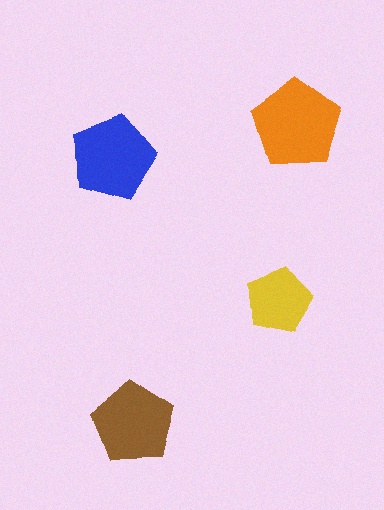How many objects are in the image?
There are 4 objects in the image.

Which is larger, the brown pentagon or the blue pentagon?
The blue one.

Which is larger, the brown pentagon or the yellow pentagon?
The brown one.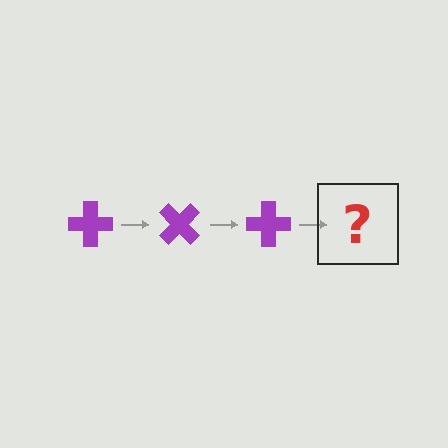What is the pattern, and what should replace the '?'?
The pattern is that the cross rotates 45 degrees each step. The '?' should be a purple cross rotated 135 degrees.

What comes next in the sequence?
The next element should be a purple cross rotated 135 degrees.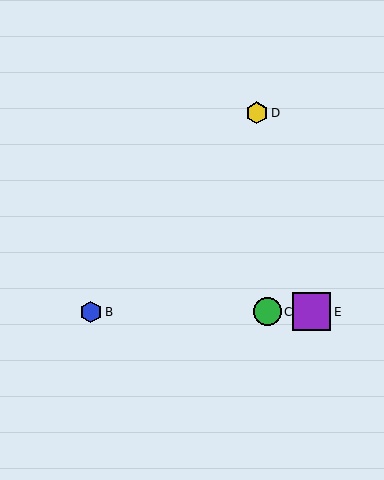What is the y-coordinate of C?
Object C is at y≈312.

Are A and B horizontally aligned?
Yes, both are at y≈312.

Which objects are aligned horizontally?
Objects A, B, C, E are aligned horizontally.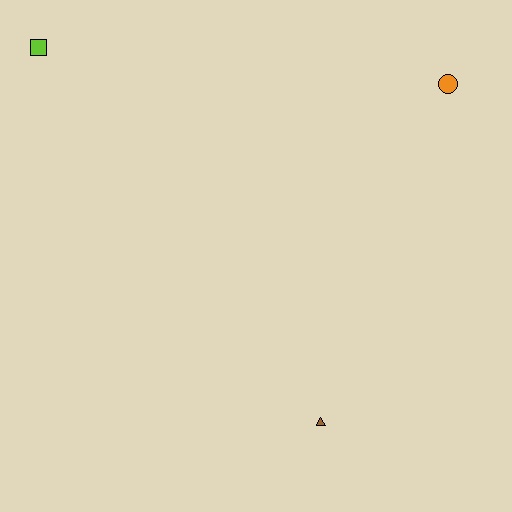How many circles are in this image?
There is 1 circle.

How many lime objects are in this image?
There is 1 lime object.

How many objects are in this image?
There are 3 objects.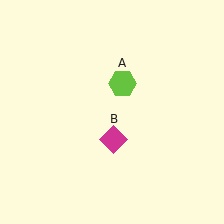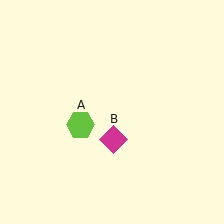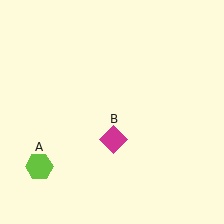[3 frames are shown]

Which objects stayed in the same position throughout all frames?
Magenta diamond (object B) remained stationary.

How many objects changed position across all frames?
1 object changed position: lime hexagon (object A).